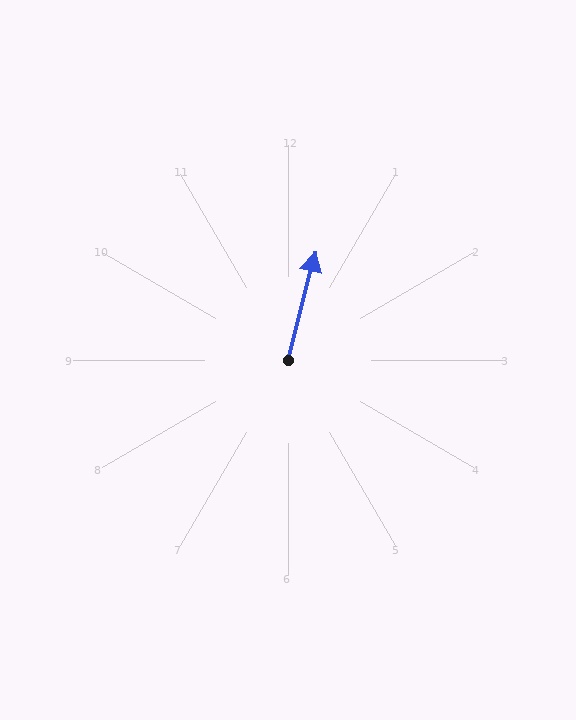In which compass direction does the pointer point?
North.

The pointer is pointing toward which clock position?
Roughly 12 o'clock.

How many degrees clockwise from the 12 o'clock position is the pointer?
Approximately 14 degrees.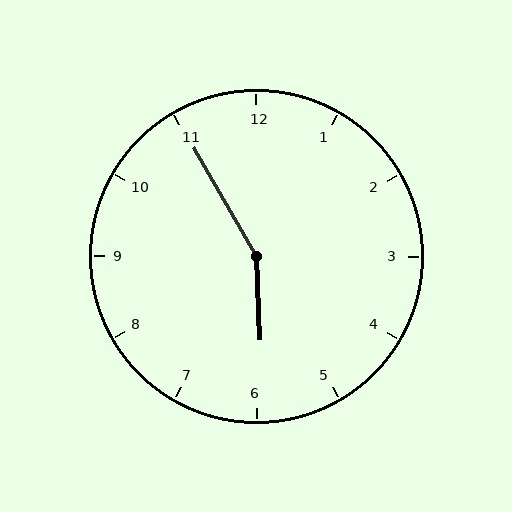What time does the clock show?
5:55.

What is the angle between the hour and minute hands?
Approximately 152 degrees.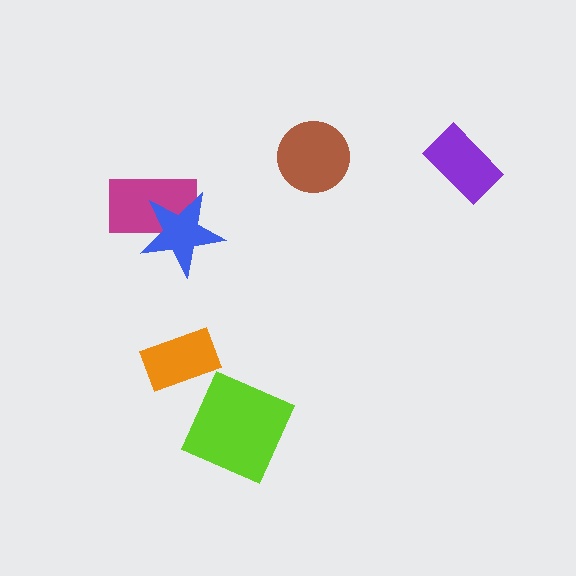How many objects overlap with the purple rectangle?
0 objects overlap with the purple rectangle.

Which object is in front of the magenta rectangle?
The blue star is in front of the magenta rectangle.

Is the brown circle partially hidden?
No, no other shape covers it.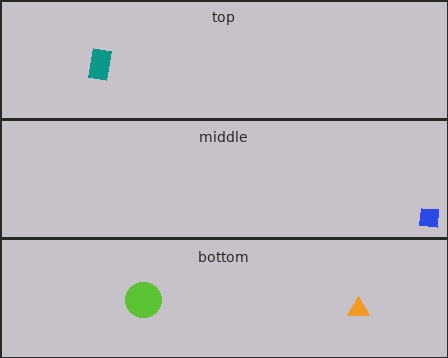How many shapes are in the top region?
1.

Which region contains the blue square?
The middle region.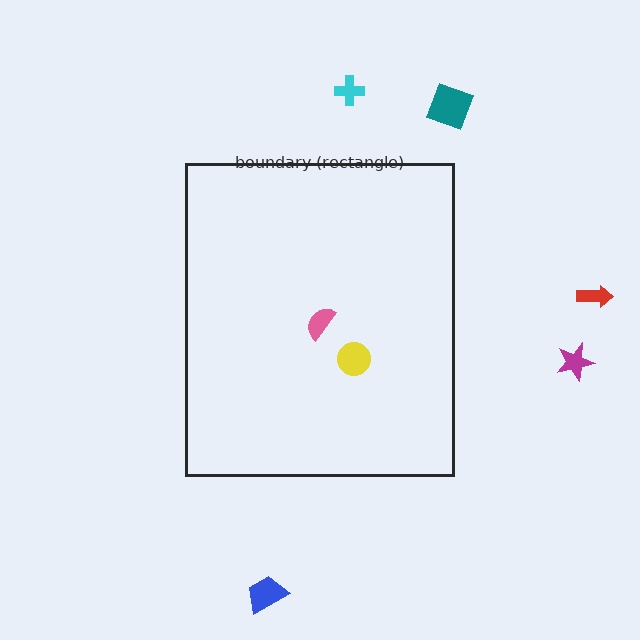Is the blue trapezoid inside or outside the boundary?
Outside.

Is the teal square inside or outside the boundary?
Outside.